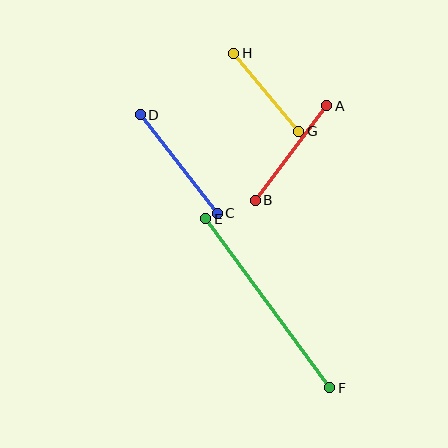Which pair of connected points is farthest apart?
Points E and F are farthest apart.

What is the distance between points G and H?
The distance is approximately 101 pixels.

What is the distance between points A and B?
The distance is approximately 118 pixels.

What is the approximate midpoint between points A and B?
The midpoint is at approximately (291, 153) pixels.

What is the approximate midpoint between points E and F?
The midpoint is at approximately (268, 303) pixels.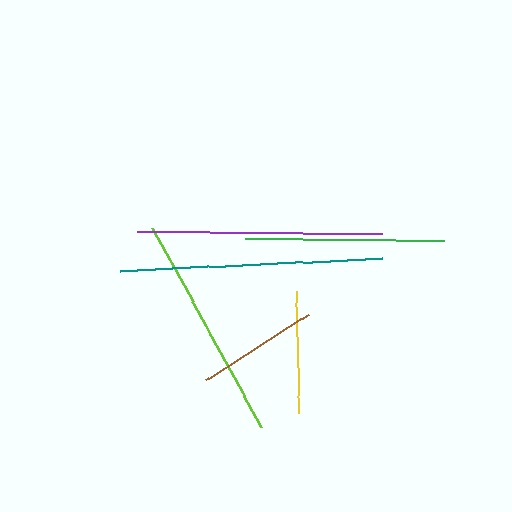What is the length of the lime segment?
The lime segment is approximately 227 pixels long.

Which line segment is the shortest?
The yellow line is the shortest at approximately 122 pixels.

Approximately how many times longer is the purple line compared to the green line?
The purple line is approximately 1.2 times the length of the green line.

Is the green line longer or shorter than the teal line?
The teal line is longer than the green line.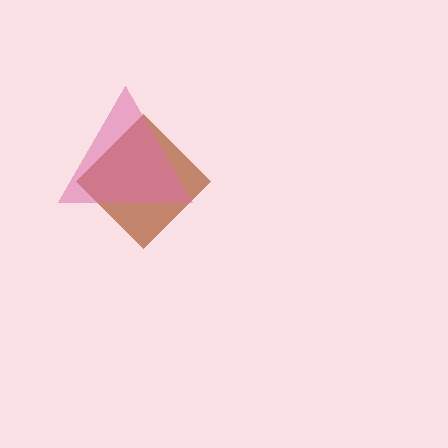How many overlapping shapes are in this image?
There are 2 overlapping shapes in the image.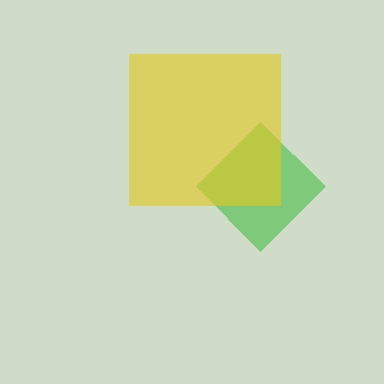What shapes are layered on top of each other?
The layered shapes are: a green diamond, a yellow square.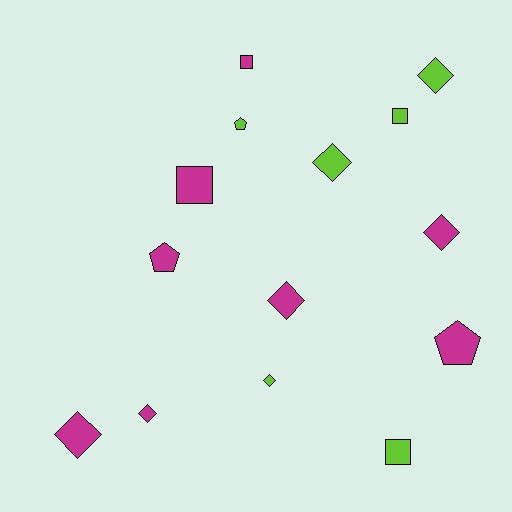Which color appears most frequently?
Magenta, with 8 objects.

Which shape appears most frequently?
Diamond, with 7 objects.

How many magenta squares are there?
There are 2 magenta squares.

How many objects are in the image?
There are 14 objects.